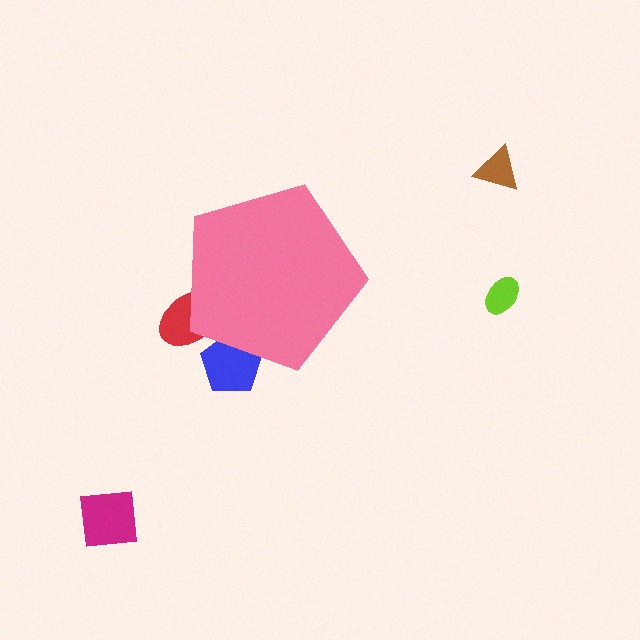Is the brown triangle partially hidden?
No, the brown triangle is fully visible.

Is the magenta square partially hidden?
No, the magenta square is fully visible.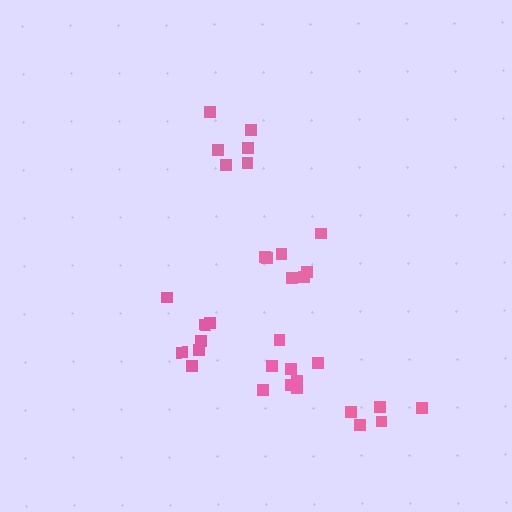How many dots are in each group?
Group 1: 8 dots, Group 2: 7 dots, Group 3: 6 dots, Group 4: 7 dots, Group 5: 5 dots (33 total).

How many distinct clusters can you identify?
There are 5 distinct clusters.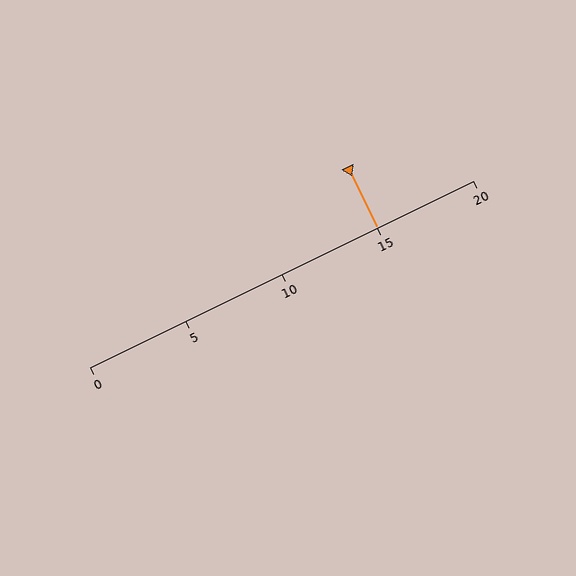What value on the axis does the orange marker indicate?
The marker indicates approximately 15.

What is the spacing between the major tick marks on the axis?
The major ticks are spaced 5 apart.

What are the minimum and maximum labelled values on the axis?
The axis runs from 0 to 20.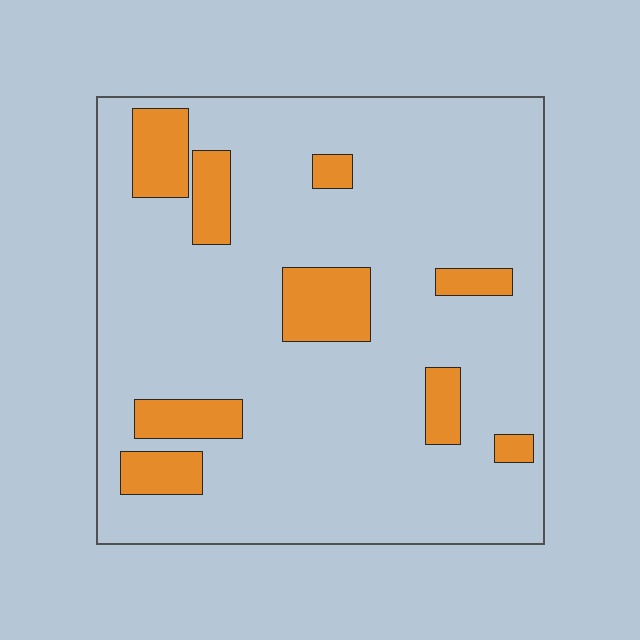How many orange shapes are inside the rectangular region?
9.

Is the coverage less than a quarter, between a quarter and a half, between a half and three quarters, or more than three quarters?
Less than a quarter.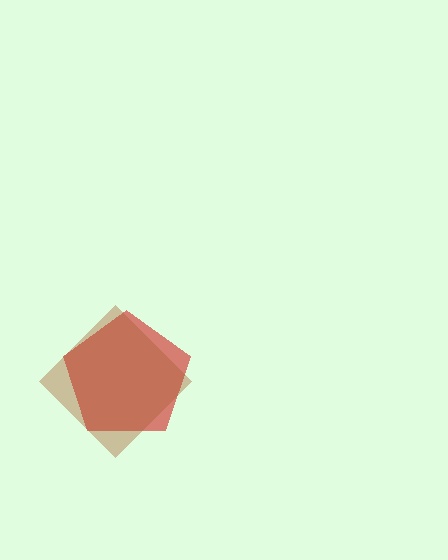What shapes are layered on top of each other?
The layered shapes are: a red pentagon, a brown diamond.